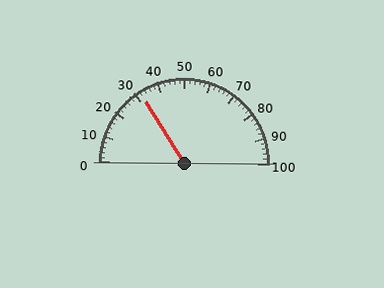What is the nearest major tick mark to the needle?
The nearest major tick mark is 30.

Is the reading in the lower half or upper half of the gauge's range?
The reading is in the lower half of the range (0 to 100).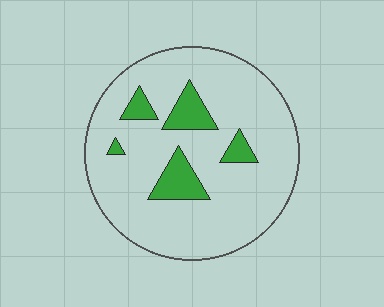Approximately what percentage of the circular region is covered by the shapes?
Approximately 15%.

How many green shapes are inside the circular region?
5.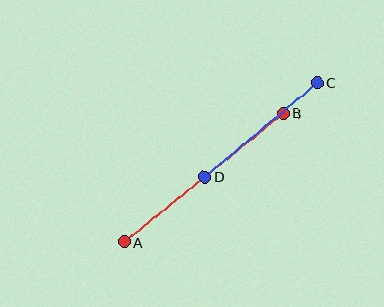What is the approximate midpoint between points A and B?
The midpoint is at approximately (204, 177) pixels.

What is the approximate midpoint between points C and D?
The midpoint is at approximately (261, 130) pixels.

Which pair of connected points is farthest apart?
Points A and B are farthest apart.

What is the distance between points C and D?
The distance is approximately 147 pixels.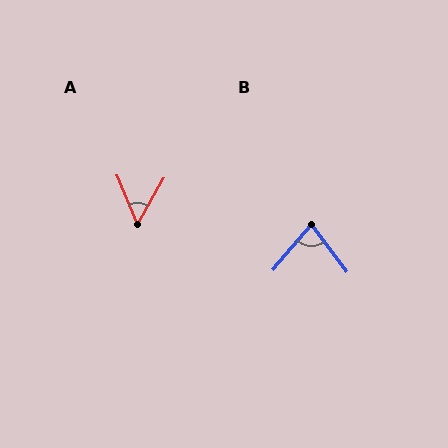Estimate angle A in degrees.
Approximately 52 degrees.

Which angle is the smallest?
A, at approximately 52 degrees.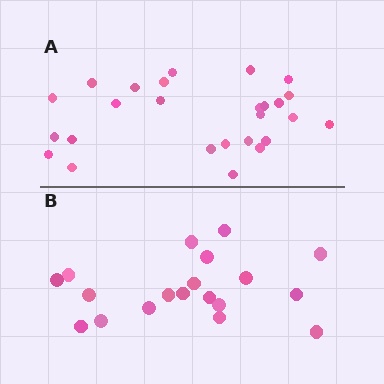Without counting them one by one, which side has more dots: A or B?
Region A (the top region) has more dots.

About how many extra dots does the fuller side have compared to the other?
Region A has roughly 8 or so more dots than region B.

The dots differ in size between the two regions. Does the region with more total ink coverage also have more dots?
No. Region B has more total ink coverage because its dots are larger, but region A actually contains more individual dots. Total area can be misleading — the number of items is what matters here.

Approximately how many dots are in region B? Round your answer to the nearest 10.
About 20 dots. (The exact count is 19, which rounds to 20.)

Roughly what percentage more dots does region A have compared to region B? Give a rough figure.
About 35% more.